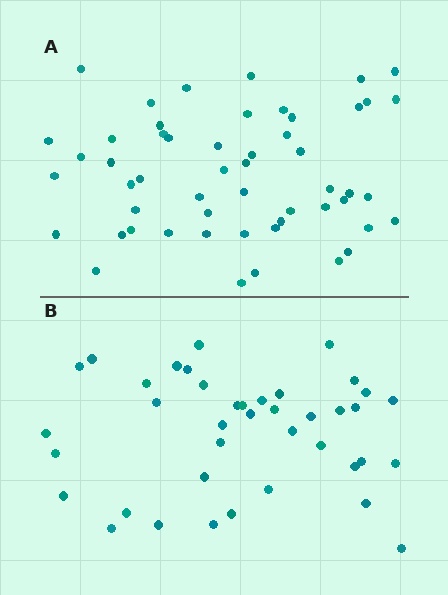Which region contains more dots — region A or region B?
Region A (the top region) has more dots.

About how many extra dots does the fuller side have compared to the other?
Region A has approximately 15 more dots than region B.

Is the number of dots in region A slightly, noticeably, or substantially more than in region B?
Region A has noticeably more, but not dramatically so. The ratio is roughly 1.3 to 1.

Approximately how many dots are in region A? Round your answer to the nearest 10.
About 50 dots. (The exact count is 53, which rounds to 50.)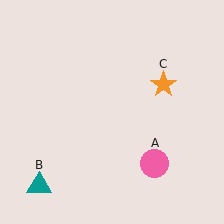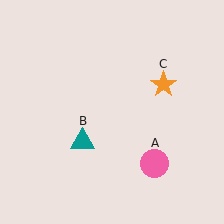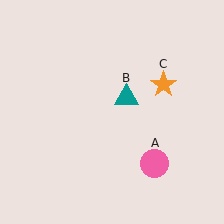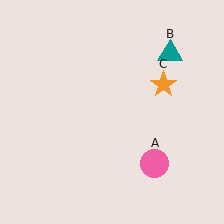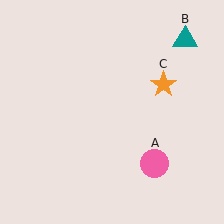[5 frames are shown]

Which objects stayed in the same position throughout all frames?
Pink circle (object A) and orange star (object C) remained stationary.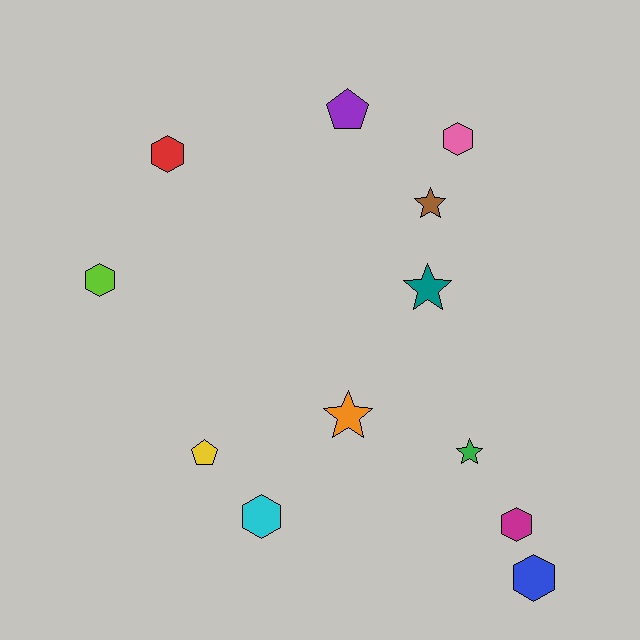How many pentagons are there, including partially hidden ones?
There are 2 pentagons.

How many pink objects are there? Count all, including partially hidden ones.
There is 1 pink object.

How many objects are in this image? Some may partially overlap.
There are 12 objects.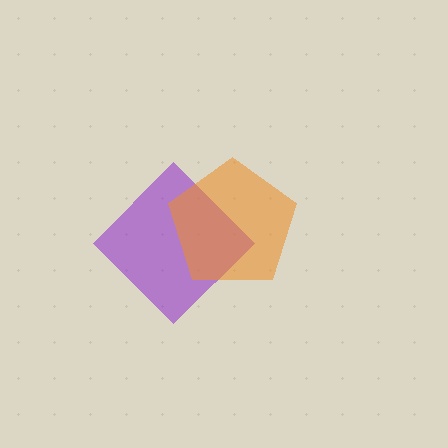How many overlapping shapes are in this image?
There are 2 overlapping shapes in the image.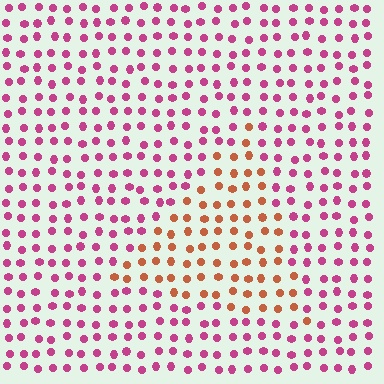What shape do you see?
I see a triangle.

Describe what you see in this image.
The image is filled with small magenta elements in a uniform arrangement. A triangle-shaped region is visible where the elements are tinted to a slightly different hue, forming a subtle color boundary.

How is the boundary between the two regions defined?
The boundary is defined purely by a slight shift in hue (about 50 degrees). Spacing, size, and orientation are identical on both sides.